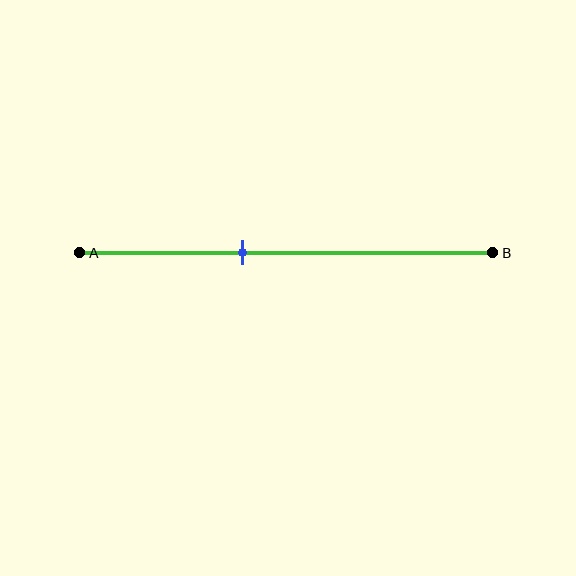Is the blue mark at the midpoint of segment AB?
No, the mark is at about 40% from A, not at the 50% midpoint.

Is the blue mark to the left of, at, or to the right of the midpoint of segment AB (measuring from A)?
The blue mark is to the left of the midpoint of segment AB.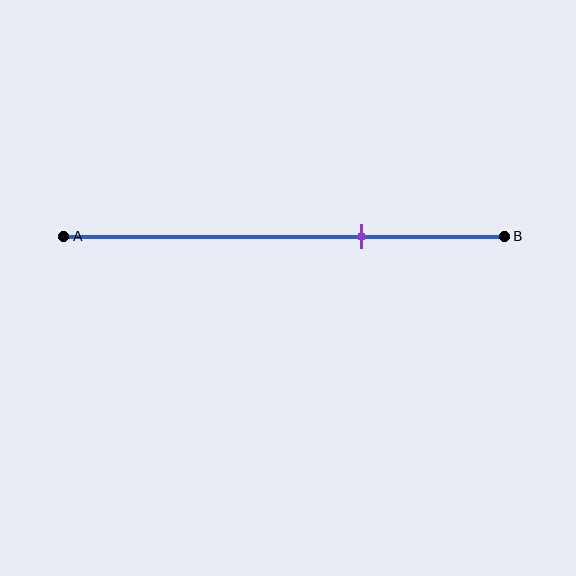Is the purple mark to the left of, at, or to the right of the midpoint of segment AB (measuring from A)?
The purple mark is to the right of the midpoint of segment AB.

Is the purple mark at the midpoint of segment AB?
No, the mark is at about 70% from A, not at the 50% midpoint.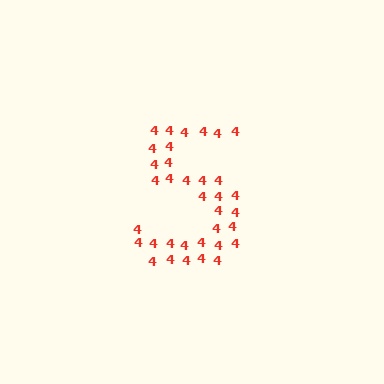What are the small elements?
The small elements are digit 4's.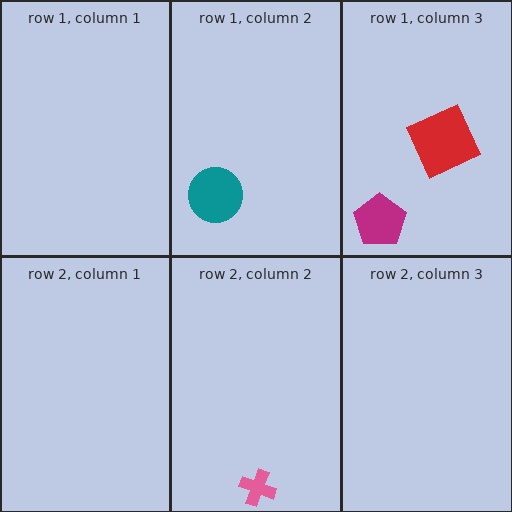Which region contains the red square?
The row 1, column 3 region.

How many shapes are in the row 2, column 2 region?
1.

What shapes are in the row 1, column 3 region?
The magenta pentagon, the red square.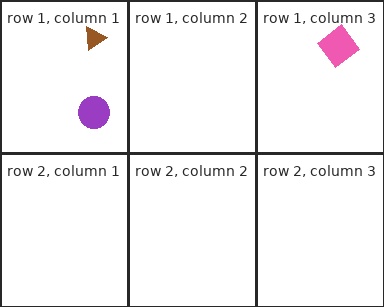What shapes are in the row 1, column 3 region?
The pink diamond.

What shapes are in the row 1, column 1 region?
The purple circle, the brown triangle.